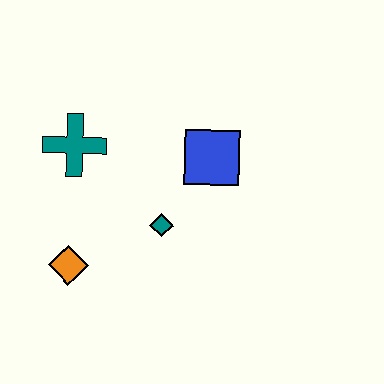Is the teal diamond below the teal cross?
Yes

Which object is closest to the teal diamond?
The blue square is closest to the teal diamond.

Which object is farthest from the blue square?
The orange diamond is farthest from the blue square.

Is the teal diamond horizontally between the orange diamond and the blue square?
Yes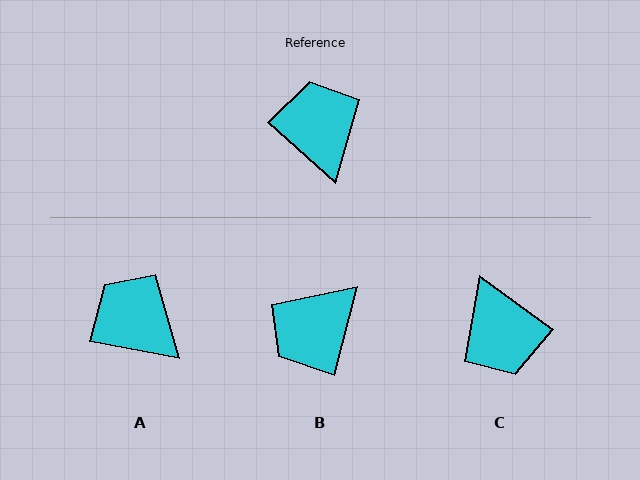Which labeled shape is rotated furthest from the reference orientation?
C, about 174 degrees away.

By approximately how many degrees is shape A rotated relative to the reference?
Approximately 32 degrees counter-clockwise.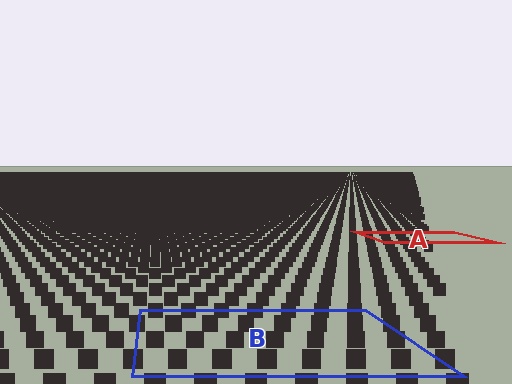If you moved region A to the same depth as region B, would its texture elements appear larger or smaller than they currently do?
They would appear larger. At a closer depth, the same texture elements are projected at a bigger on-screen size.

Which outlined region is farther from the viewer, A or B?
Region A is farther from the viewer — the texture elements inside it appear smaller and more densely packed.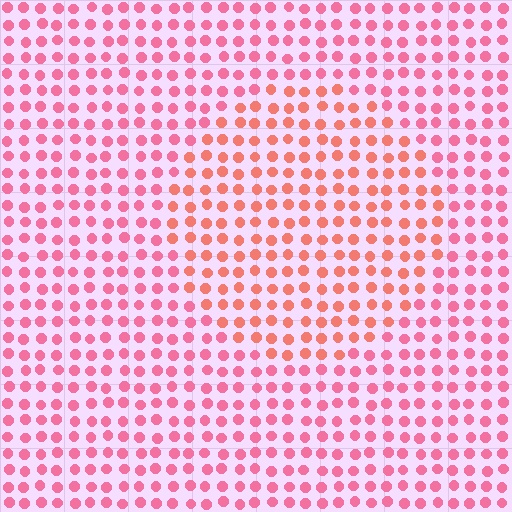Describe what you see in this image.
The image is filled with small pink elements in a uniform arrangement. A circle-shaped region is visible where the elements are tinted to a slightly different hue, forming a subtle color boundary.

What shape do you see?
I see a circle.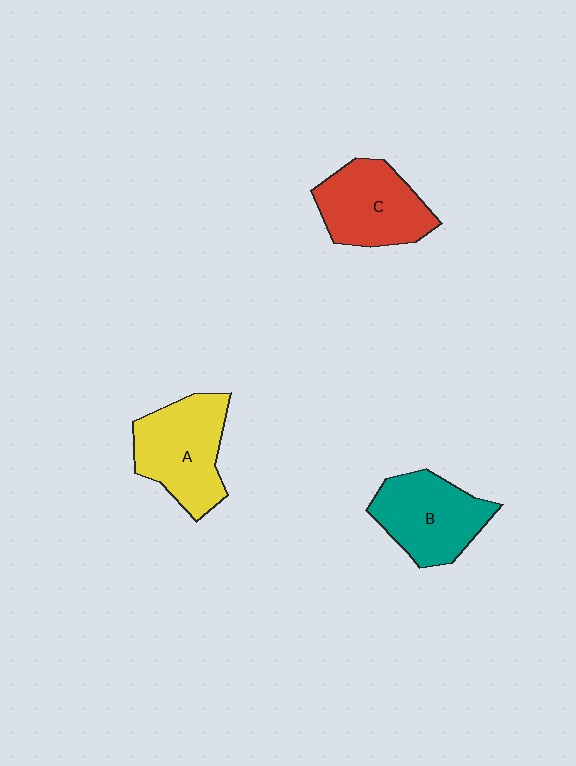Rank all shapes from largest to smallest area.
From largest to smallest: A (yellow), B (teal), C (red).